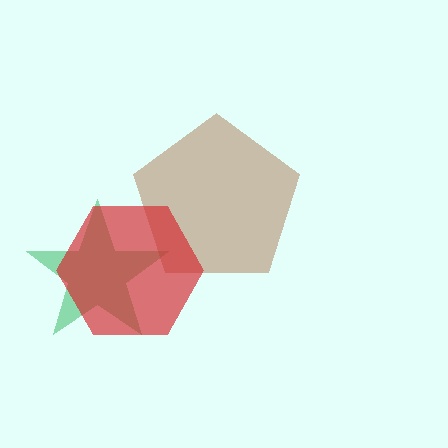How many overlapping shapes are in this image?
There are 3 overlapping shapes in the image.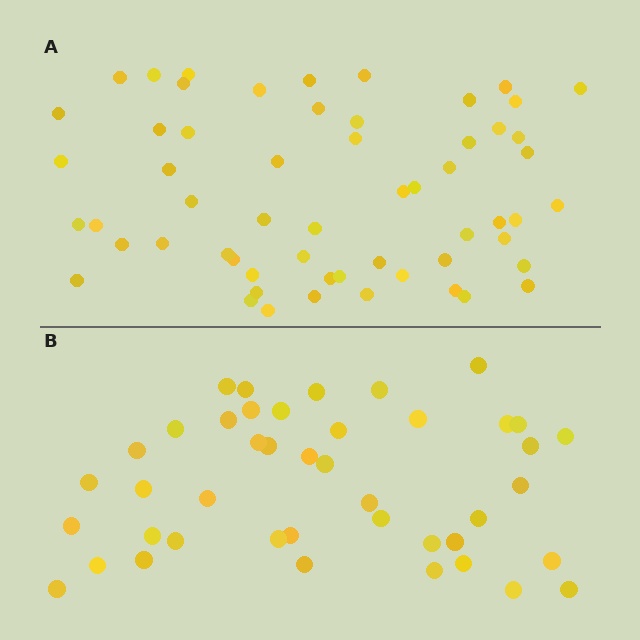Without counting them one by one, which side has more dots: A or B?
Region A (the top region) has more dots.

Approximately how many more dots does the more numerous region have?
Region A has approximately 15 more dots than region B.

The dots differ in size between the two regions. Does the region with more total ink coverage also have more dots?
No. Region B has more total ink coverage because its dots are larger, but region A actually contains more individual dots. Total area can be misleading — the number of items is what matters here.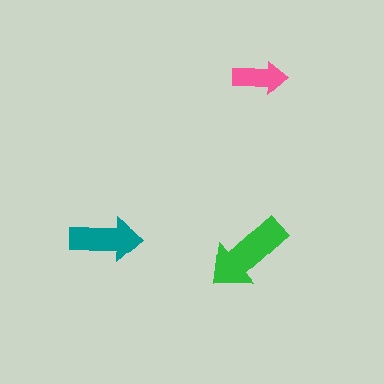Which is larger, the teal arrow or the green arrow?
The green one.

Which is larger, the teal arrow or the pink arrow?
The teal one.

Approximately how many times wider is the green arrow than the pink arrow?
About 1.5 times wider.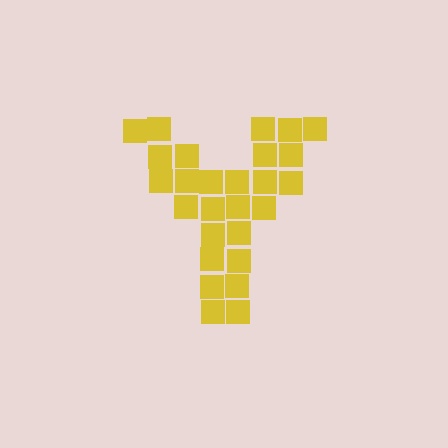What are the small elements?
The small elements are squares.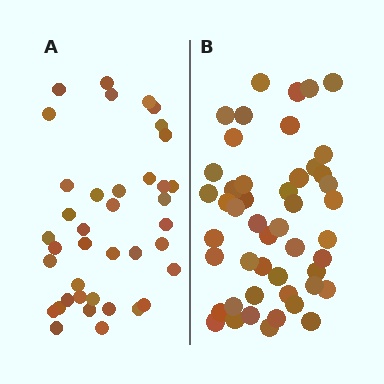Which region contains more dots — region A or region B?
Region B (the right region) has more dots.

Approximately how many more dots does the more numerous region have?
Region B has roughly 8 or so more dots than region A.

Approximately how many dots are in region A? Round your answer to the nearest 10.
About 40 dots. (The exact count is 39, which rounds to 40.)